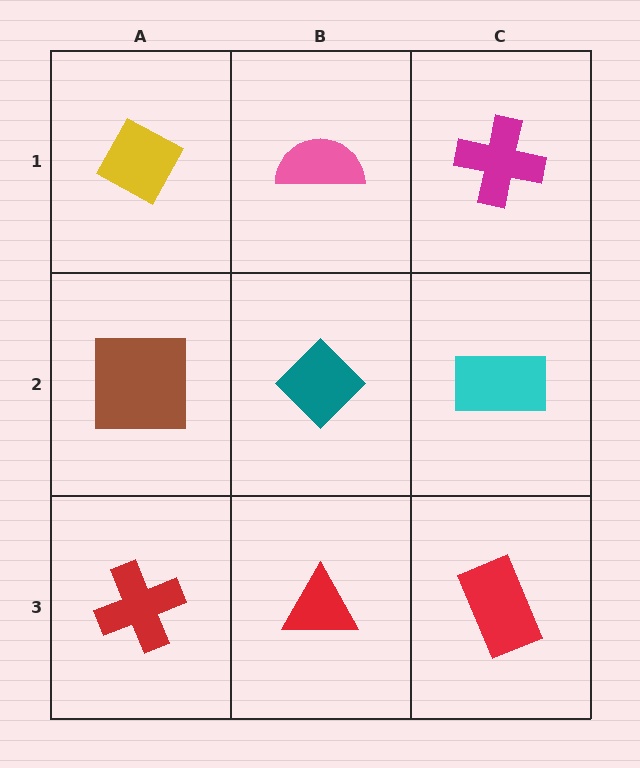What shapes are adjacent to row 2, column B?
A pink semicircle (row 1, column B), a red triangle (row 3, column B), a brown square (row 2, column A), a cyan rectangle (row 2, column C).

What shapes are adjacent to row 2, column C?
A magenta cross (row 1, column C), a red rectangle (row 3, column C), a teal diamond (row 2, column B).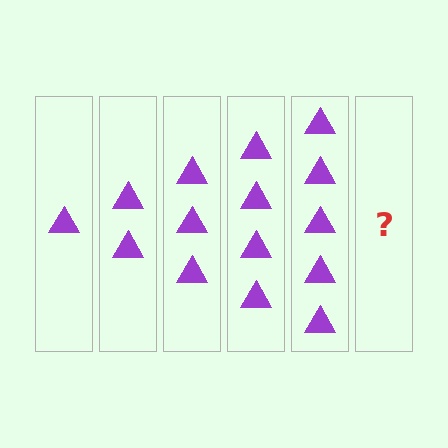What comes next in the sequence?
The next element should be 6 triangles.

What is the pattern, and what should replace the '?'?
The pattern is that each step adds one more triangle. The '?' should be 6 triangles.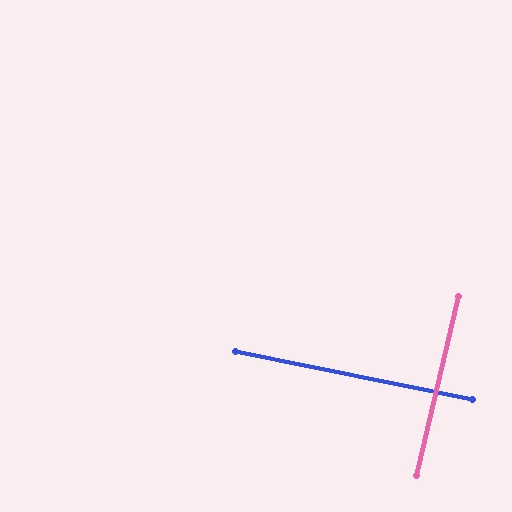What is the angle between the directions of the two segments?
Approximately 88 degrees.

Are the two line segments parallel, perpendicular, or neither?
Perpendicular — they meet at approximately 88°.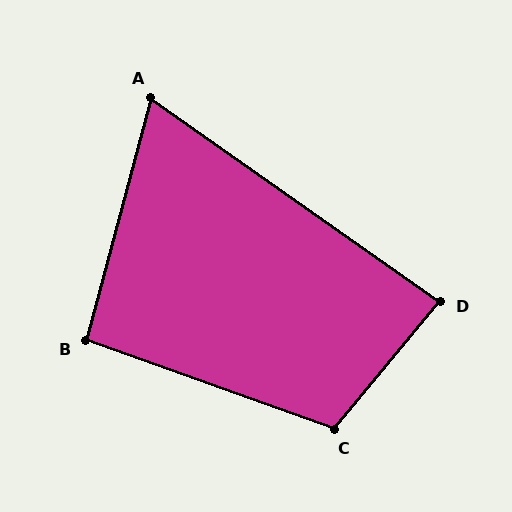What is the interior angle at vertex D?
Approximately 85 degrees (approximately right).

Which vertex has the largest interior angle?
C, at approximately 110 degrees.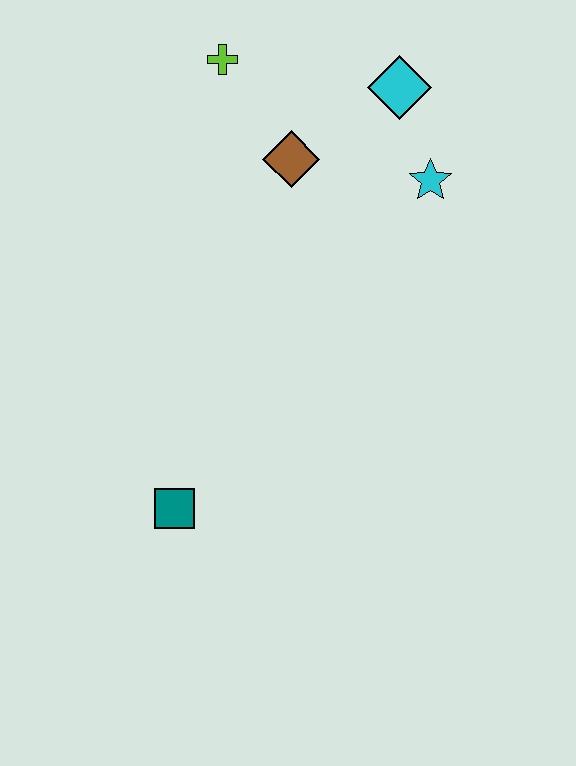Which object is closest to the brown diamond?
The lime cross is closest to the brown diamond.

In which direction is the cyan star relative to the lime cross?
The cyan star is to the right of the lime cross.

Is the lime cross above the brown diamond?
Yes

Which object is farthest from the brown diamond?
The teal square is farthest from the brown diamond.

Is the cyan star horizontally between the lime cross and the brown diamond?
No